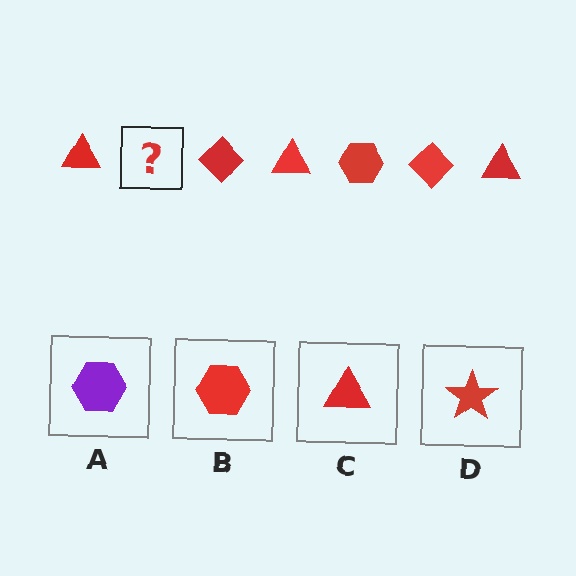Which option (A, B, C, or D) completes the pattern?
B.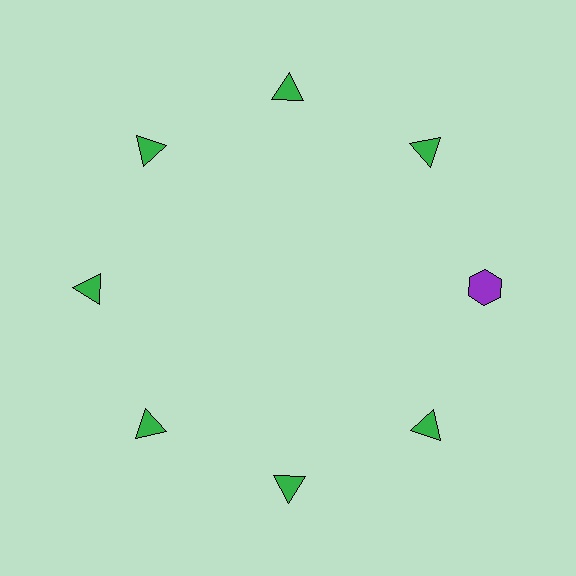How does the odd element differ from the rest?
It differs in both color (purple instead of green) and shape (hexagon instead of triangle).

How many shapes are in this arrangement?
There are 8 shapes arranged in a ring pattern.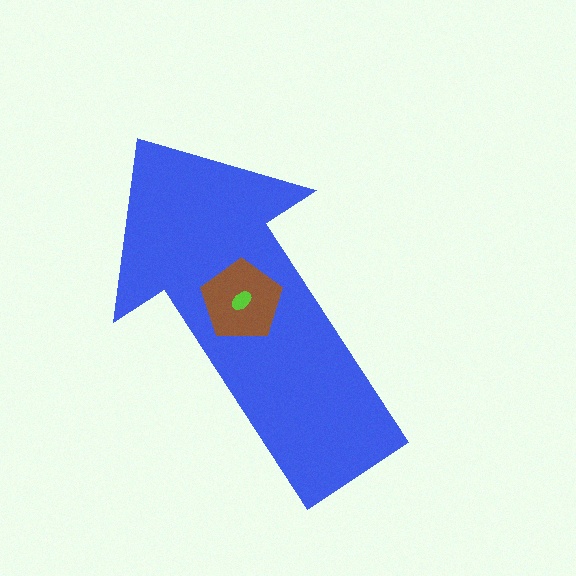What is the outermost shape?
The blue arrow.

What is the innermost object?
The lime ellipse.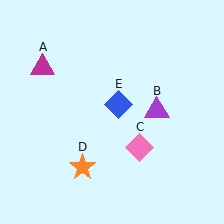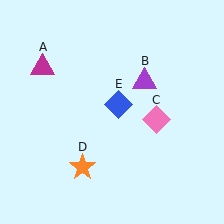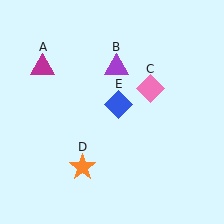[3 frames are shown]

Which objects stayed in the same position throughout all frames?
Magenta triangle (object A) and orange star (object D) and blue diamond (object E) remained stationary.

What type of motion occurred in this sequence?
The purple triangle (object B), pink diamond (object C) rotated counterclockwise around the center of the scene.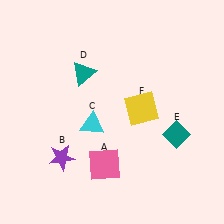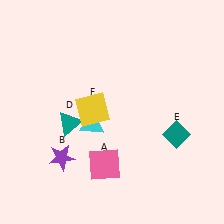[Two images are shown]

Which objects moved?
The objects that moved are: the teal triangle (D), the yellow square (F).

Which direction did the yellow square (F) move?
The yellow square (F) moved left.